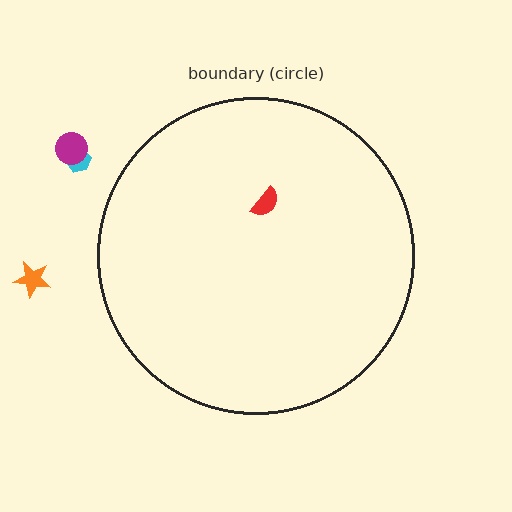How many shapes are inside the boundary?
1 inside, 3 outside.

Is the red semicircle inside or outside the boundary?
Inside.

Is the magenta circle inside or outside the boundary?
Outside.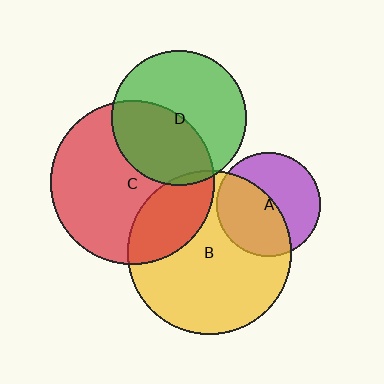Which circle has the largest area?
Circle C (red).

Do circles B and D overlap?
Yes.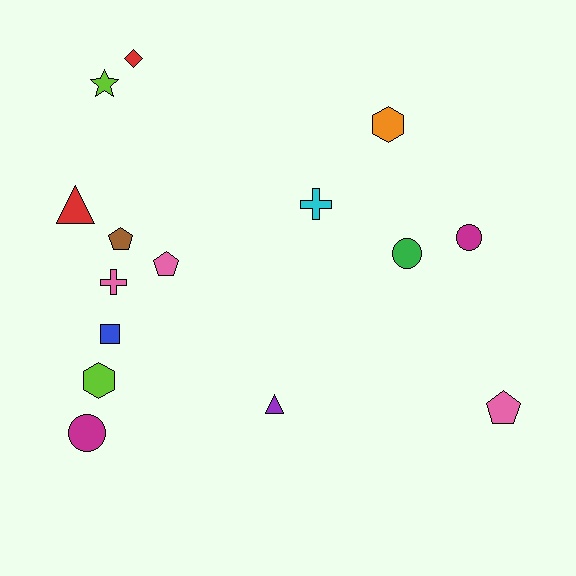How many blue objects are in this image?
There is 1 blue object.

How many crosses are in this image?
There are 2 crosses.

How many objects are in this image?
There are 15 objects.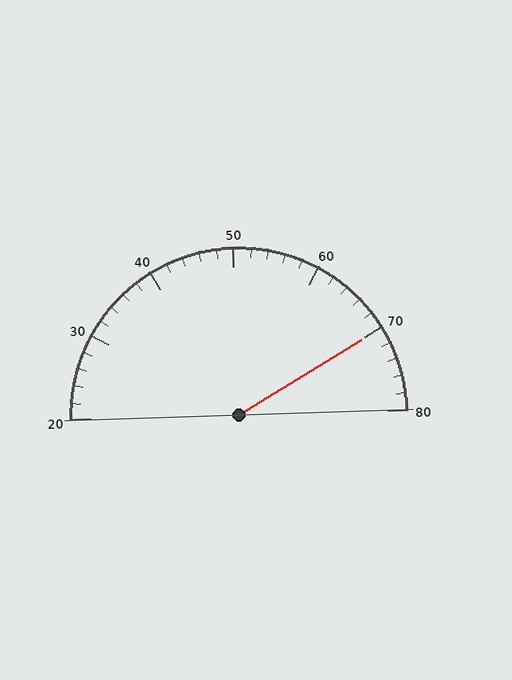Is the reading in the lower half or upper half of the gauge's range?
The reading is in the upper half of the range (20 to 80).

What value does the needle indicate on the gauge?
The needle indicates approximately 70.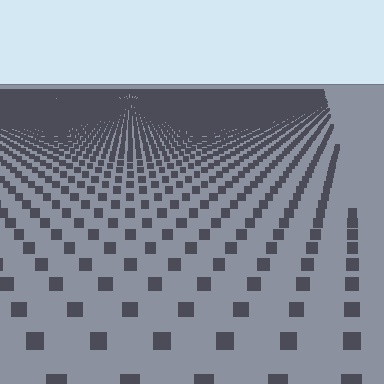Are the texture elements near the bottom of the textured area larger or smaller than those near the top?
Larger. Near the bottom, elements are closer to the viewer and appear at a bigger on-screen size.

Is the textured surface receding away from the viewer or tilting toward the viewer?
The surface is receding away from the viewer. Texture elements get smaller and denser toward the top.